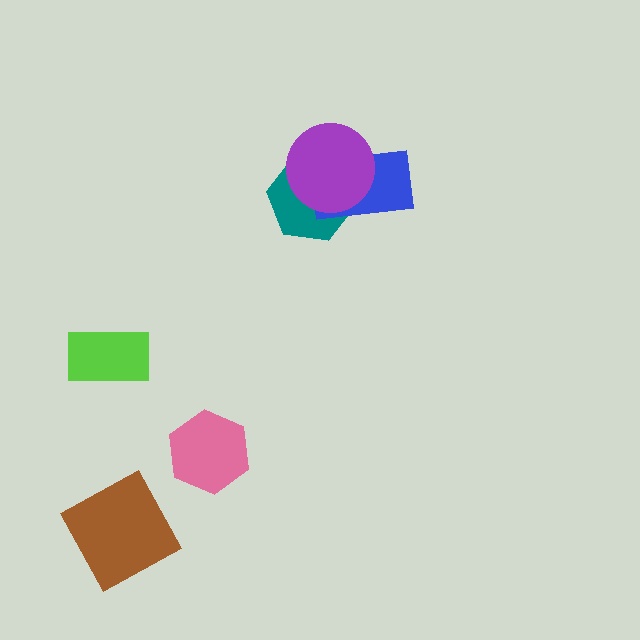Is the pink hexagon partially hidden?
No, no other shape covers it.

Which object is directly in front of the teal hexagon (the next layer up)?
The blue rectangle is directly in front of the teal hexagon.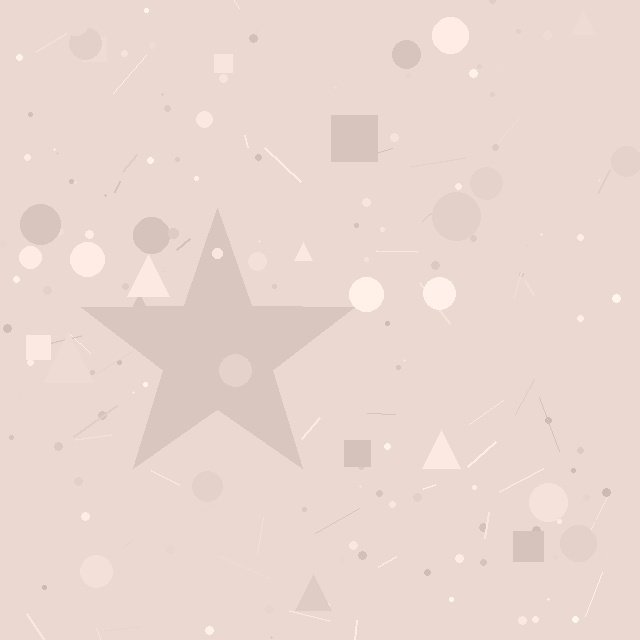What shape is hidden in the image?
A star is hidden in the image.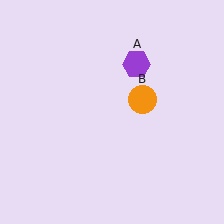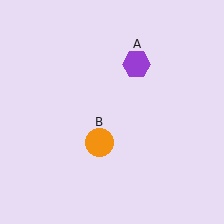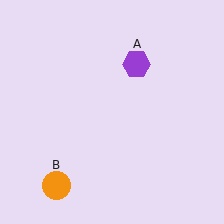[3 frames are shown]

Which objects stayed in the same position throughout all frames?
Purple hexagon (object A) remained stationary.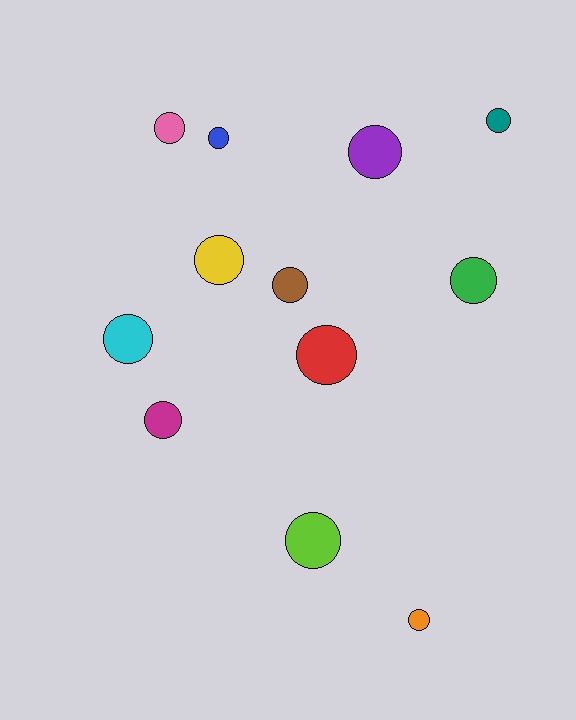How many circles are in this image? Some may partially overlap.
There are 12 circles.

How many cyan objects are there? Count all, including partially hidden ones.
There is 1 cyan object.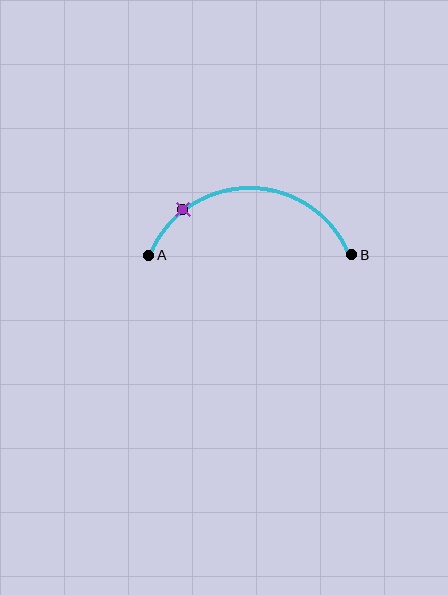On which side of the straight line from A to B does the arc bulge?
The arc bulges above the straight line connecting A and B.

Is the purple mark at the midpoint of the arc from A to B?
No. The purple mark lies on the arc but is closer to endpoint A. The arc midpoint would be at the point on the curve equidistant along the arc from both A and B.